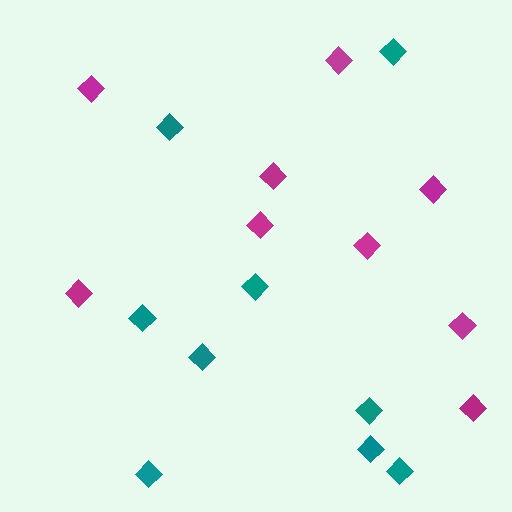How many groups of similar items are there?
There are 2 groups: one group of teal diamonds (9) and one group of magenta diamonds (9).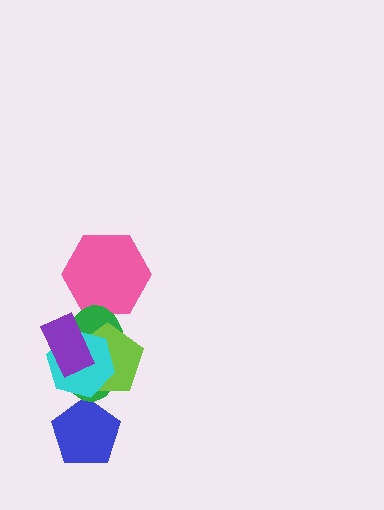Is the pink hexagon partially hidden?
Yes, it is partially covered by another shape.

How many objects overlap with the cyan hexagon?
3 objects overlap with the cyan hexagon.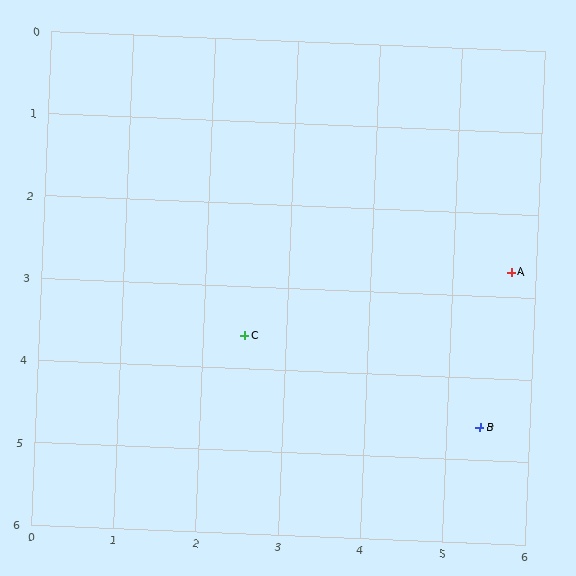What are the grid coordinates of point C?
Point C is at approximately (2.5, 3.6).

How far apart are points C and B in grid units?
Points C and B are about 3.1 grid units apart.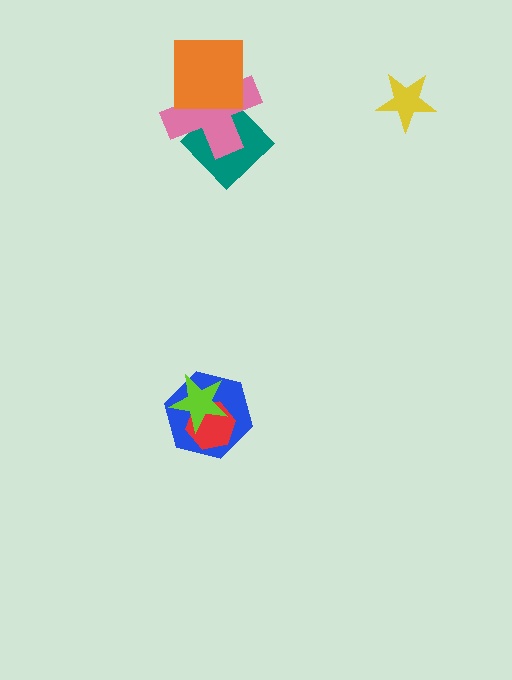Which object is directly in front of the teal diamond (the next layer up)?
The pink cross is directly in front of the teal diamond.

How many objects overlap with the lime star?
2 objects overlap with the lime star.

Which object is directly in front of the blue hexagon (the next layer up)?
The red hexagon is directly in front of the blue hexagon.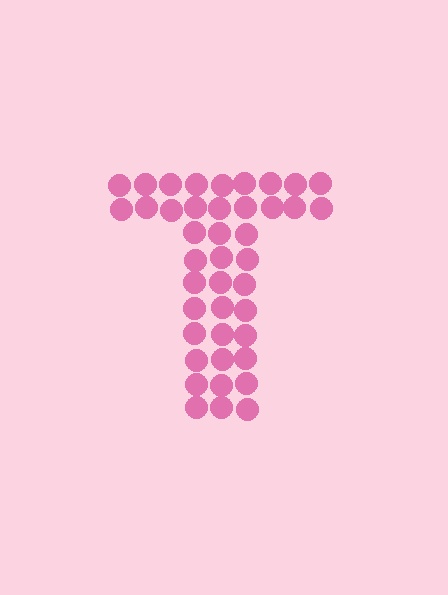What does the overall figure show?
The overall figure shows the letter T.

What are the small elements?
The small elements are circles.